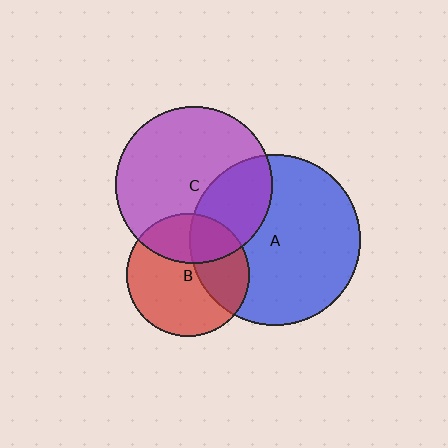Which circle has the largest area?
Circle A (blue).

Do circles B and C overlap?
Yes.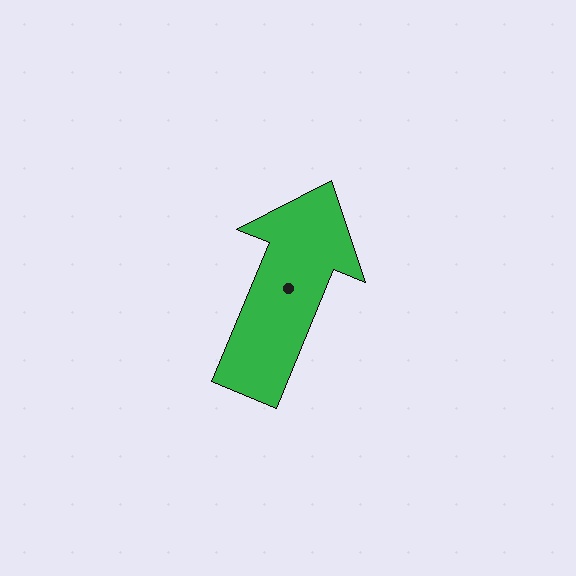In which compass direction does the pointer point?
North.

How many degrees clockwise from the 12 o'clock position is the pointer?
Approximately 22 degrees.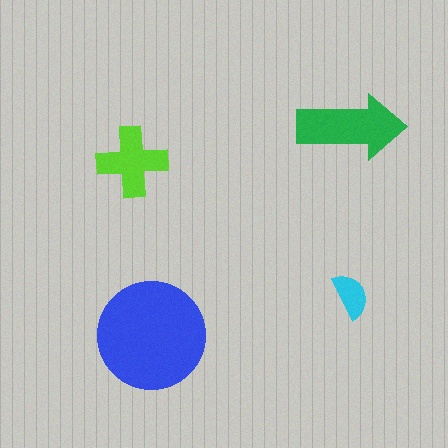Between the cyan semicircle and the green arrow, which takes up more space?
The green arrow.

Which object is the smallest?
The cyan semicircle.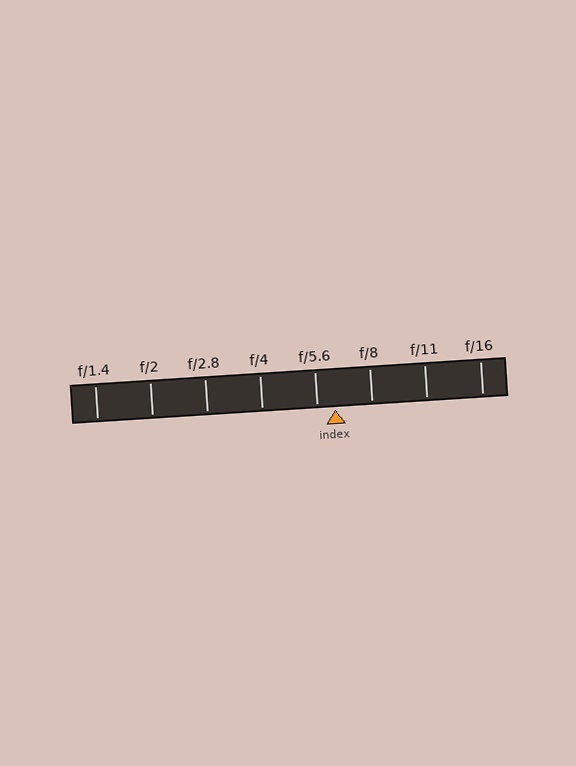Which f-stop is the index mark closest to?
The index mark is closest to f/5.6.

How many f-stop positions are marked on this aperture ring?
There are 8 f-stop positions marked.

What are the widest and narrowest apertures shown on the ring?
The widest aperture shown is f/1.4 and the narrowest is f/16.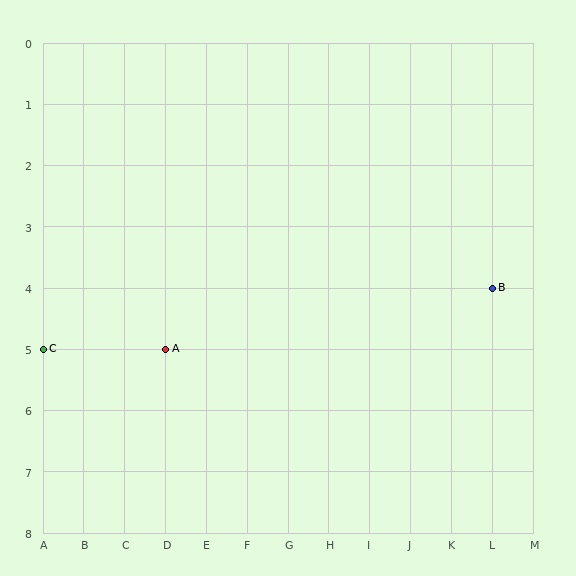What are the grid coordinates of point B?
Point B is at grid coordinates (L, 4).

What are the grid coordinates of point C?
Point C is at grid coordinates (A, 5).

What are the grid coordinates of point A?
Point A is at grid coordinates (D, 5).